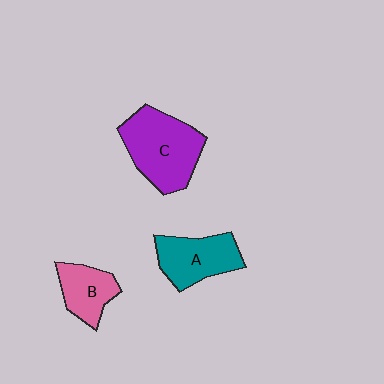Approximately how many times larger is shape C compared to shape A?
Approximately 1.4 times.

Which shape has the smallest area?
Shape B (pink).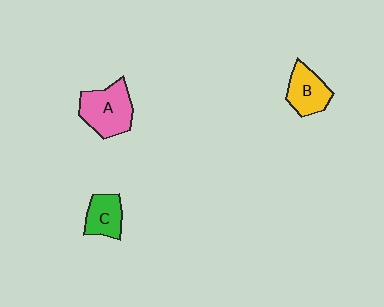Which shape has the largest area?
Shape A (pink).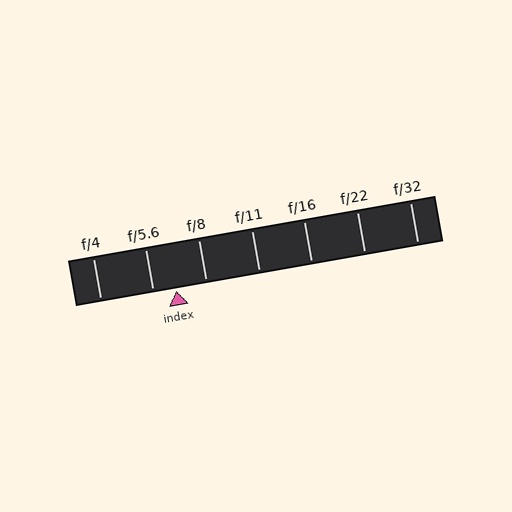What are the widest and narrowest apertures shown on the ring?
The widest aperture shown is f/4 and the narrowest is f/32.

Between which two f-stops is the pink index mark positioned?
The index mark is between f/5.6 and f/8.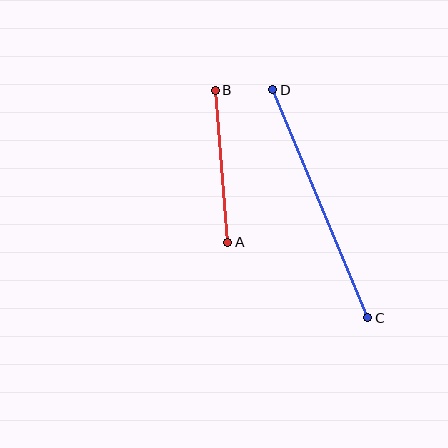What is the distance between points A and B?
The distance is approximately 153 pixels.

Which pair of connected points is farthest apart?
Points C and D are farthest apart.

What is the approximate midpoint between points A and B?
The midpoint is at approximately (222, 166) pixels.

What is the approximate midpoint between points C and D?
The midpoint is at approximately (320, 204) pixels.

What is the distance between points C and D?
The distance is approximately 247 pixels.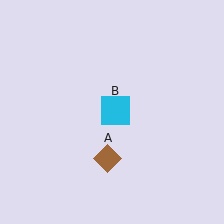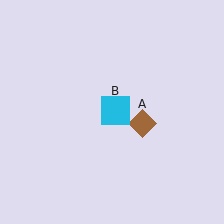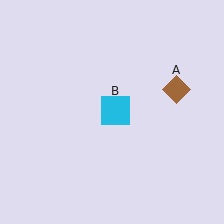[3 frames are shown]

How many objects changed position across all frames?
1 object changed position: brown diamond (object A).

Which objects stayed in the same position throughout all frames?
Cyan square (object B) remained stationary.